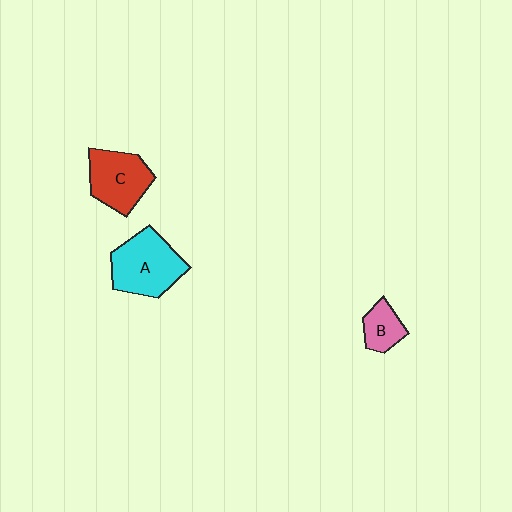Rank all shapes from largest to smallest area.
From largest to smallest: A (cyan), C (red), B (pink).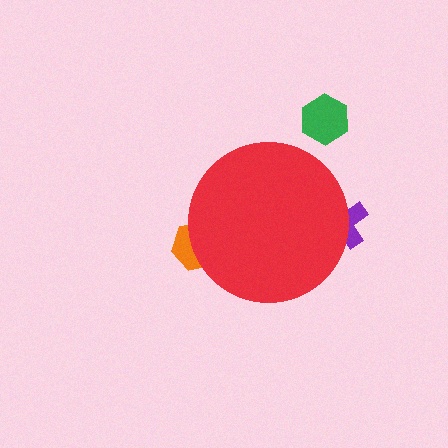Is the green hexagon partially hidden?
No, the green hexagon is fully visible.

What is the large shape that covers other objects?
A red circle.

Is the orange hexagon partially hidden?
Yes, the orange hexagon is partially hidden behind the red circle.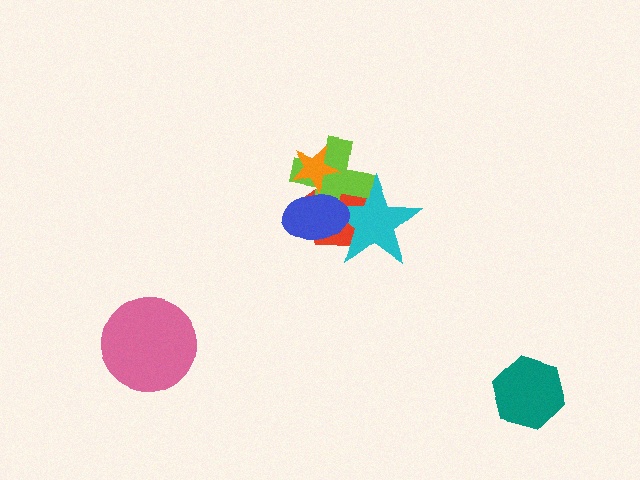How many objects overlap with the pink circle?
0 objects overlap with the pink circle.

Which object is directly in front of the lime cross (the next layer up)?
The orange star is directly in front of the lime cross.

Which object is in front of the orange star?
The blue ellipse is in front of the orange star.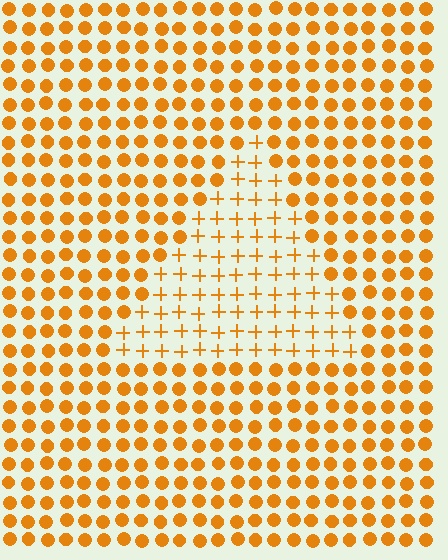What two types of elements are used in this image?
The image uses plus signs inside the triangle region and circles outside it.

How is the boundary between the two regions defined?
The boundary is defined by a change in element shape: plus signs inside vs. circles outside. All elements share the same color and spacing.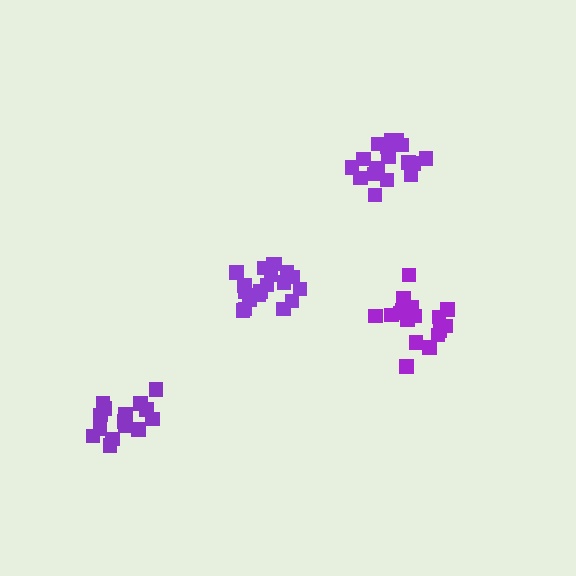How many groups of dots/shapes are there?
There are 4 groups.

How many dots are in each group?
Group 1: 15 dots, Group 2: 17 dots, Group 3: 19 dots, Group 4: 18 dots (69 total).